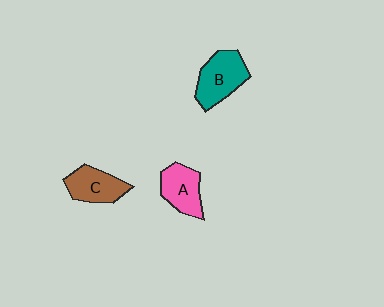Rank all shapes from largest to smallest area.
From largest to smallest: B (teal), C (brown), A (pink).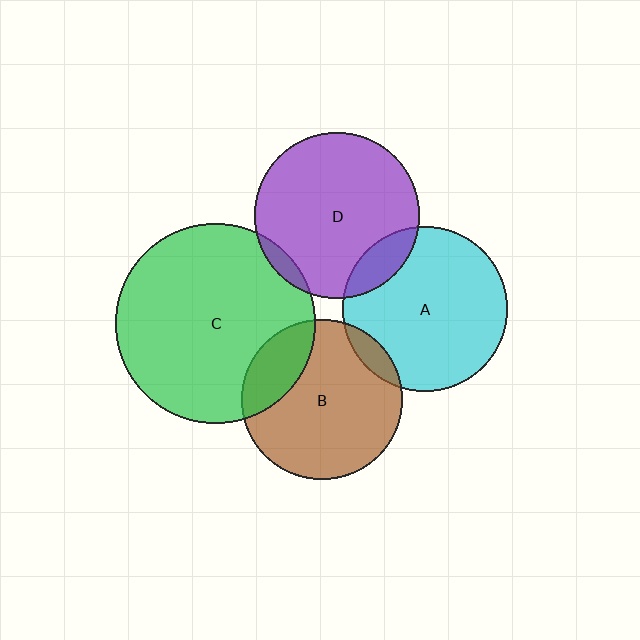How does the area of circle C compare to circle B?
Approximately 1.5 times.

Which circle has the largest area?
Circle C (green).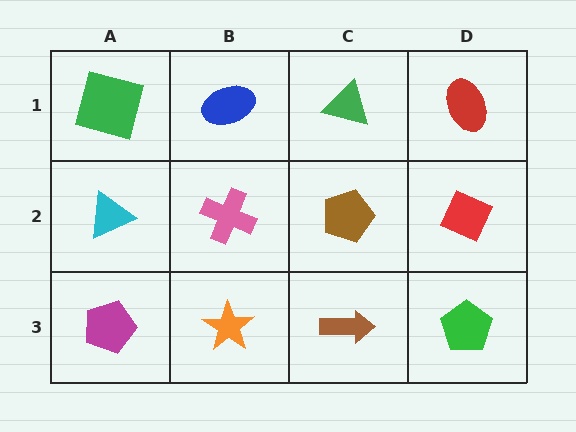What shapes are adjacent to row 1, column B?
A pink cross (row 2, column B), a green square (row 1, column A), a green triangle (row 1, column C).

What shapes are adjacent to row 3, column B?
A pink cross (row 2, column B), a magenta pentagon (row 3, column A), a brown arrow (row 3, column C).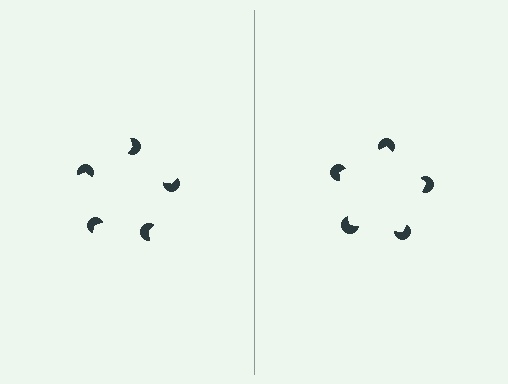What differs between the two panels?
The pac-man discs are positioned identically on both sides; only the wedge orientations differ. On the right they align to a pentagon; on the left they are misaligned.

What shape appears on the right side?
An illusory pentagon.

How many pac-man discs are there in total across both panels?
10 — 5 on each side.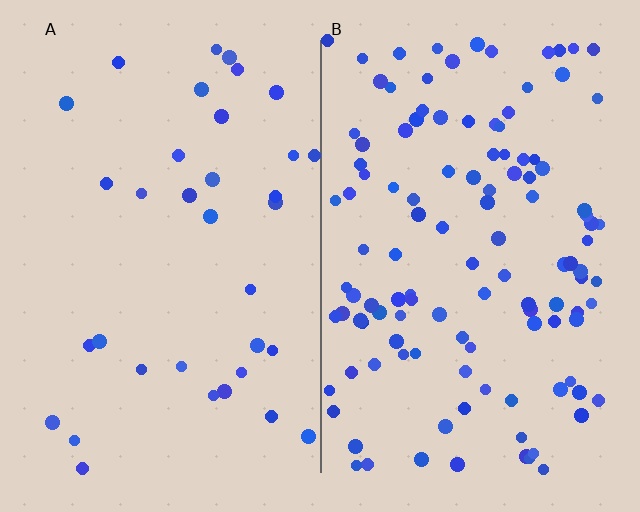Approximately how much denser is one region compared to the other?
Approximately 3.4× — region B over region A.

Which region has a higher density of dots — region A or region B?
B (the right).